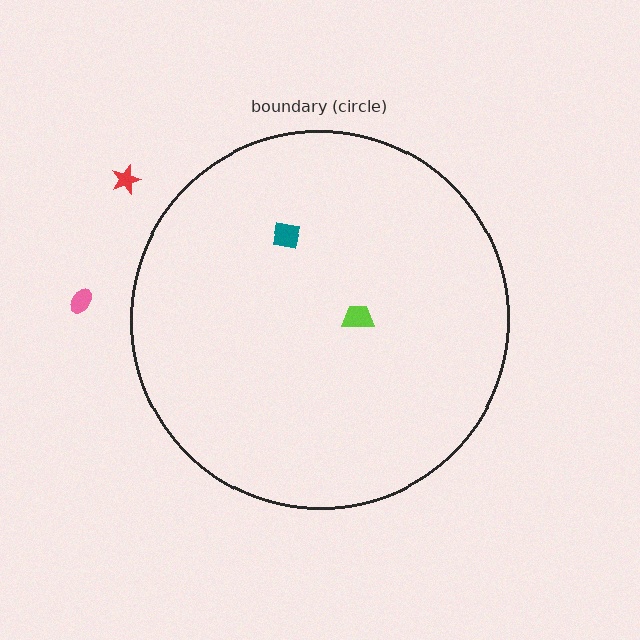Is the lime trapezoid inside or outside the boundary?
Inside.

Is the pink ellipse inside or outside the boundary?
Outside.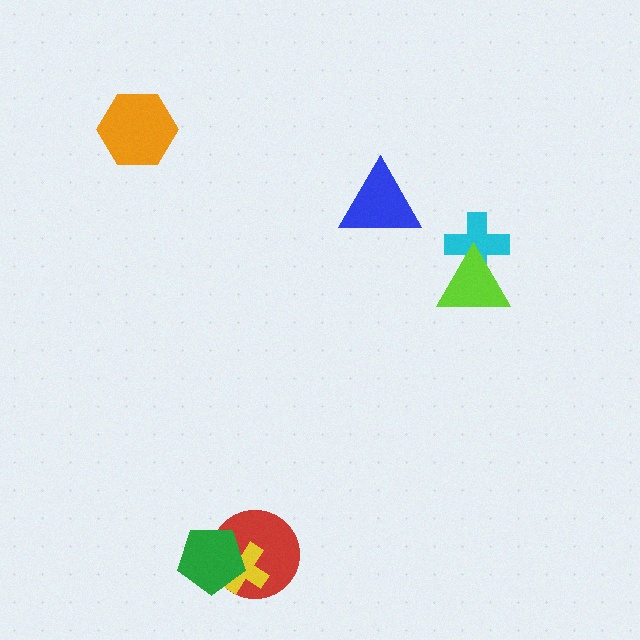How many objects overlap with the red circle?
2 objects overlap with the red circle.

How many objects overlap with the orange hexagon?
0 objects overlap with the orange hexagon.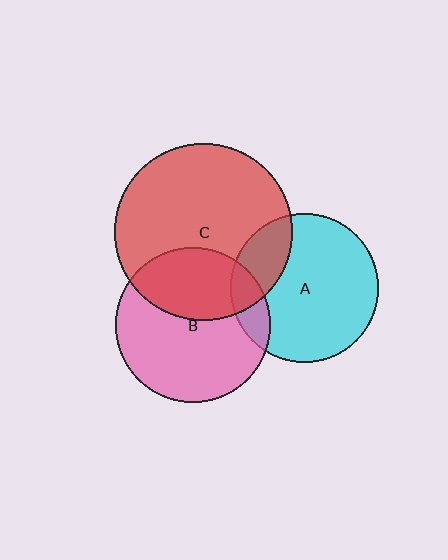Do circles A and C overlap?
Yes.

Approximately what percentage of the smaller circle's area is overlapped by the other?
Approximately 20%.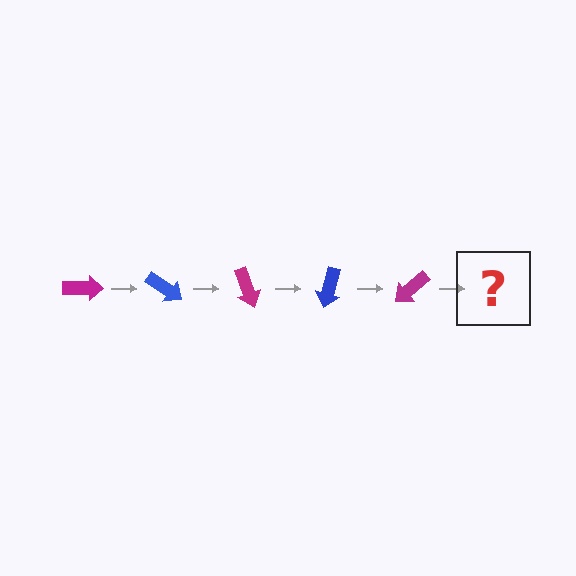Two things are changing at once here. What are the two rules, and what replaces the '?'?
The two rules are that it rotates 35 degrees each step and the color cycles through magenta and blue. The '?' should be a blue arrow, rotated 175 degrees from the start.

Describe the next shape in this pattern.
It should be a blue arrow, rotated 175 degrees from the start.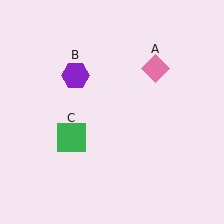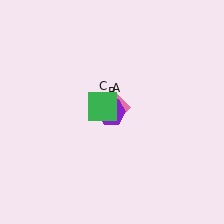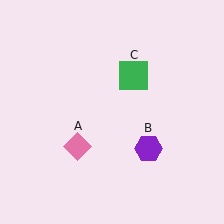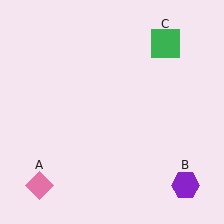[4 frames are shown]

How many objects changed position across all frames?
3 objects changed position: pink diamond (object A), purple hexagon (object B), green square (object C).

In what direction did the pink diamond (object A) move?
The pink diamond (object A) moved down and to the left.